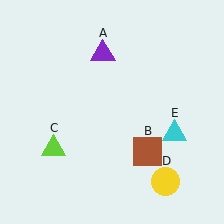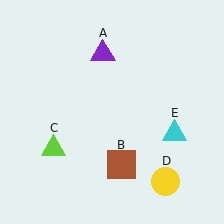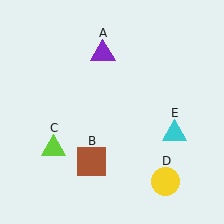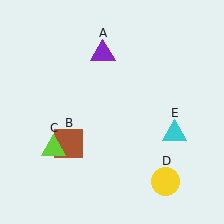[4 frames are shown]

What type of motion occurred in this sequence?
The brown square (object B) rotated clockwise around the center of the scene.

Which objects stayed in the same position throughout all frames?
Purple triangle (object A) and lime triangle (object C) and yellow circle (object D) and cyan triangle (object E) remained stationary.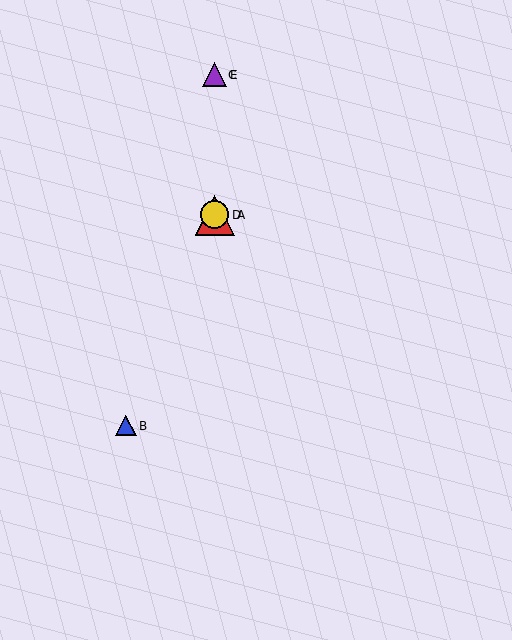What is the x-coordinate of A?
Object A is at x≈215.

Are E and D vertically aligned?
Yes, both are at x≈215.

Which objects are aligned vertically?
Objects A, C, D, E are aligned vertically.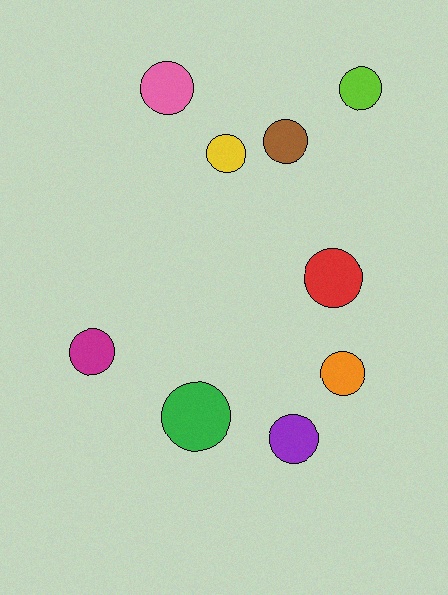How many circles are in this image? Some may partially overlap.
There are 9 circles.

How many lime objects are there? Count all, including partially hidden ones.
There is 1 lime object.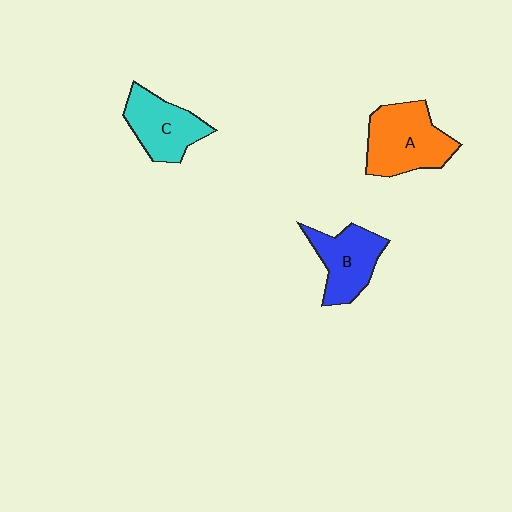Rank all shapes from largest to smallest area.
From largest to smallest: A (orange), C (cyan), B (blue).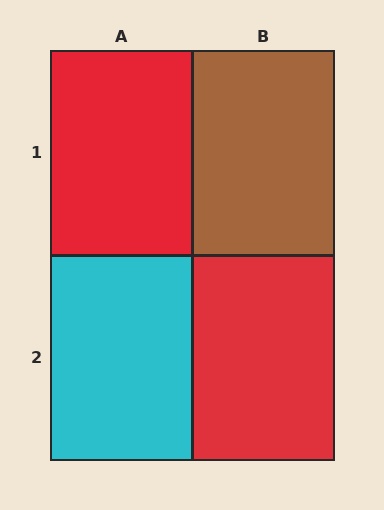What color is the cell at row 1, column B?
Brown.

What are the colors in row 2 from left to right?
Cyan, red.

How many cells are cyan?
1 cell is cyan.